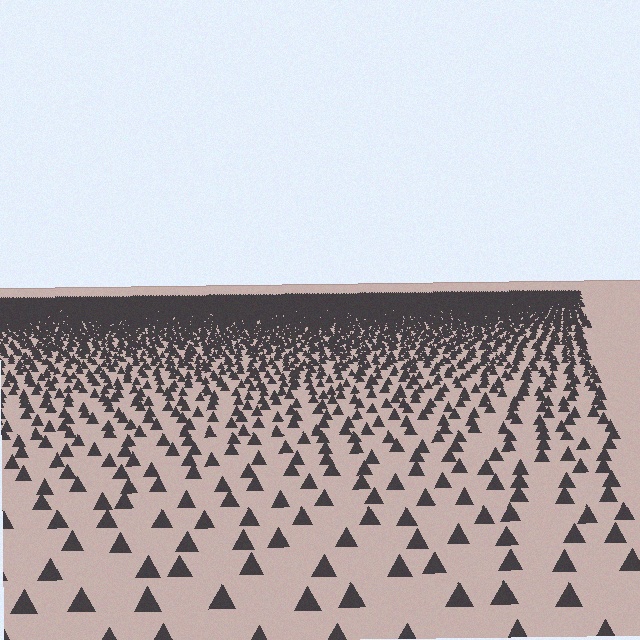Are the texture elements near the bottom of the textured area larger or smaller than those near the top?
Larger. Near the bottom, elements are closer to the viewer and appear at a bigger on-screen size.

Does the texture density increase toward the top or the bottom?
Density increases toward the top.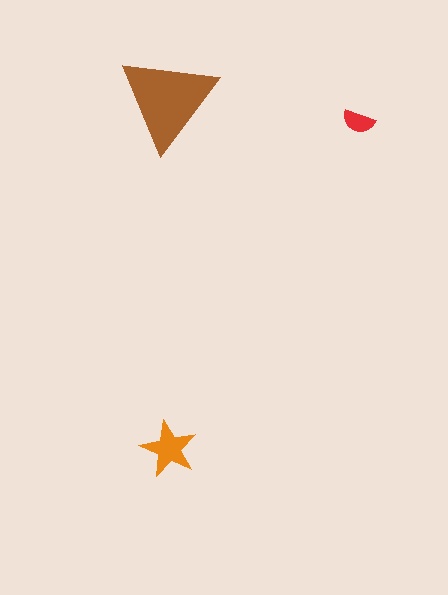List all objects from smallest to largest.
The red semicircle, the orange star, the brown triangle.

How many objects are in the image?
There are 3 objects in the image.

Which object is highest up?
The brown triangle is topmost.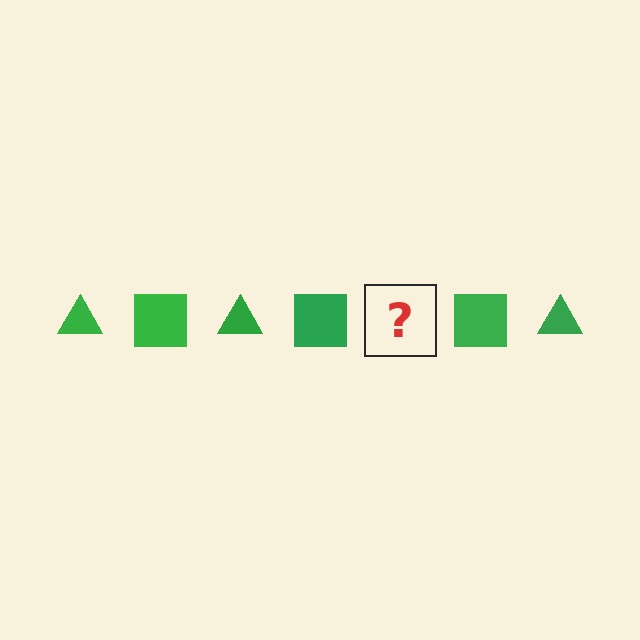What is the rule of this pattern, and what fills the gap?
The rule is that the pattern cycles through triangle, square shapes in green. The gap should be filled with a green triangle.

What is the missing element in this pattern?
The missing element is a green triangle.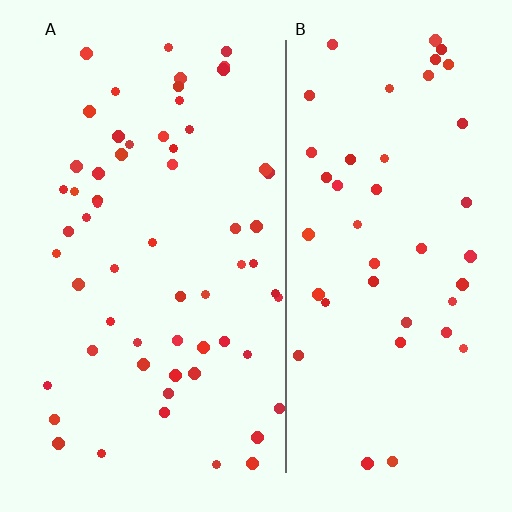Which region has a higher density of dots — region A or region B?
A (the left).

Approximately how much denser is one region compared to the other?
Approximately 1.4× — region A over region B.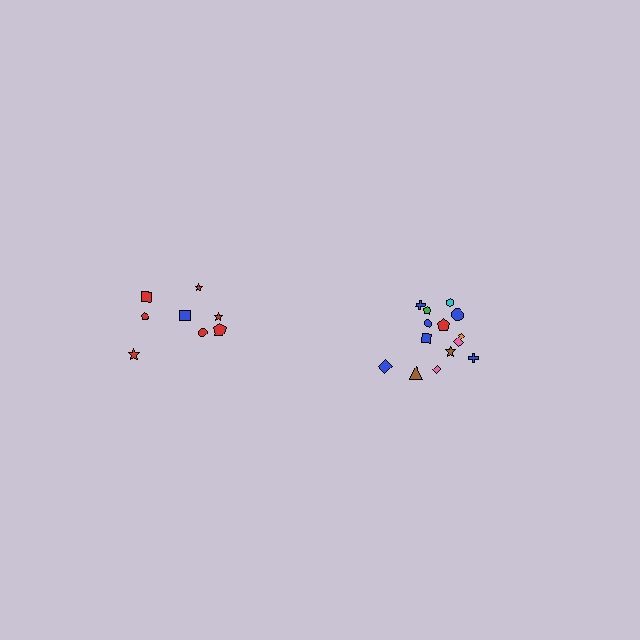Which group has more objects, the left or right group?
The right group.